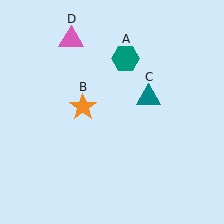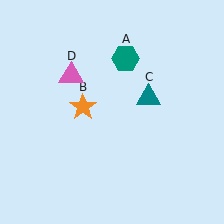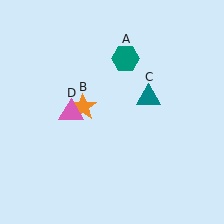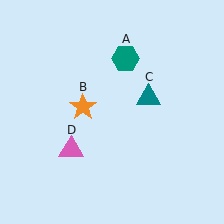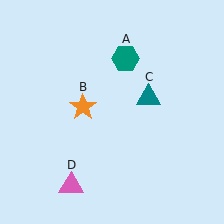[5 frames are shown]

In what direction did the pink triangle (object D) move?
The pink triangle (object D) moved down.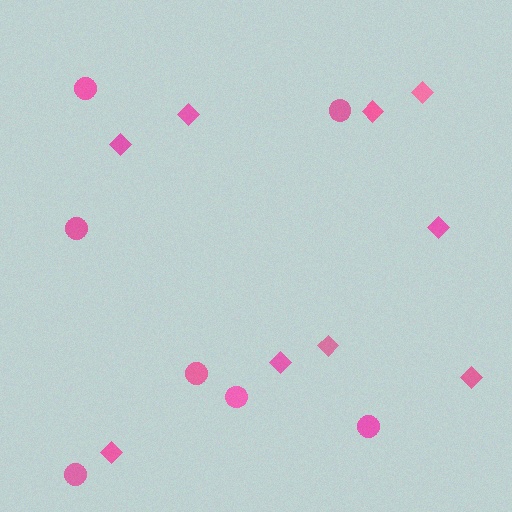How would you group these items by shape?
There are 2 groups: one group of diamonds (9) and one group of circles (7).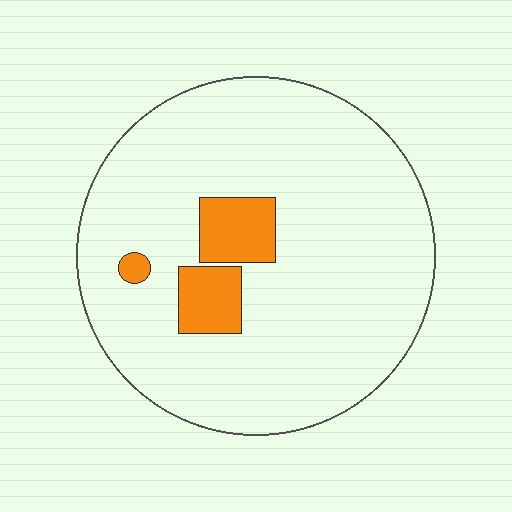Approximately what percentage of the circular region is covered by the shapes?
Approximately 10%.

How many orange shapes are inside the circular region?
3.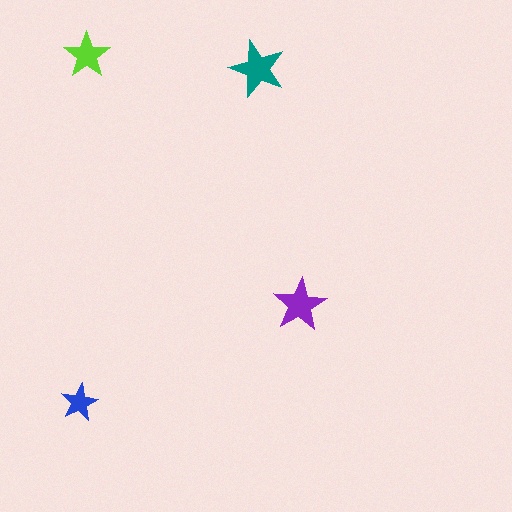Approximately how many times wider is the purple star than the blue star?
About 1.5 times wider.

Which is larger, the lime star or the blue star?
The lime one.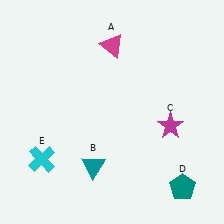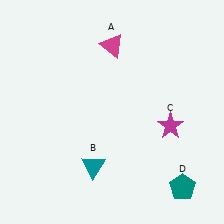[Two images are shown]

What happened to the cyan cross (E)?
The cyan cross (E) was removed in Image 2. It was in the bottom-left area of Image 1.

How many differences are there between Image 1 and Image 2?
There is 1 difference between the two images.